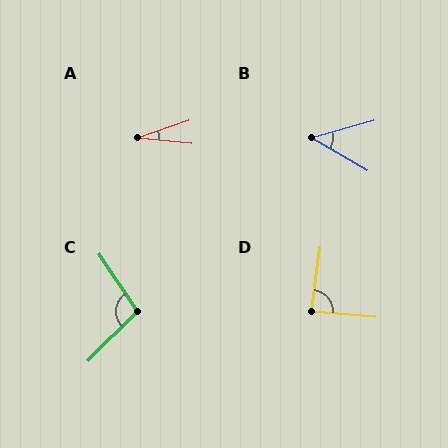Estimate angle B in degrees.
Approximately 46 degrees.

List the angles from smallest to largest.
A (24°), B (46°), D (87°), C (101°).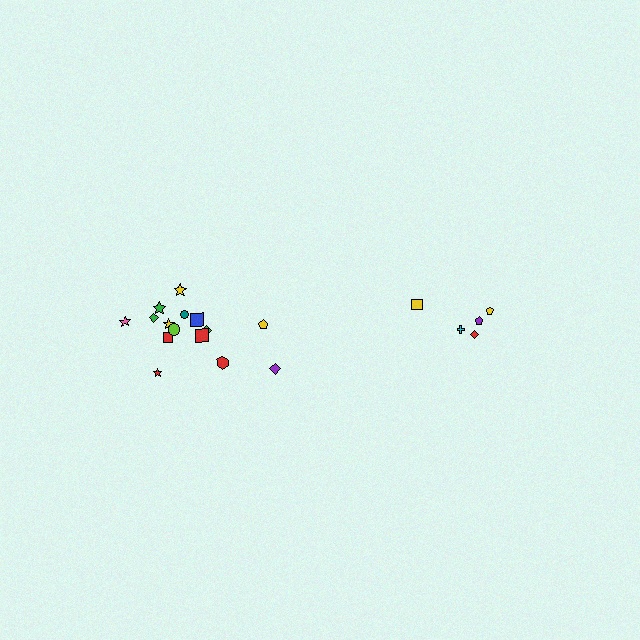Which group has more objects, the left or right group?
The left group.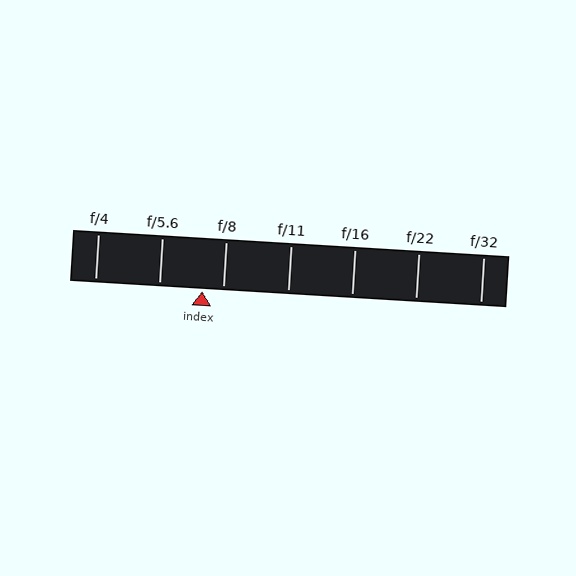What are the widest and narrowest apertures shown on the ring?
The widest aperture shown is f/4 and the narrowest is f/32.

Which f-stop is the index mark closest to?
The index mark is closest to f/8.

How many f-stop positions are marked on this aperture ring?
There are 7 f-stop positions marked.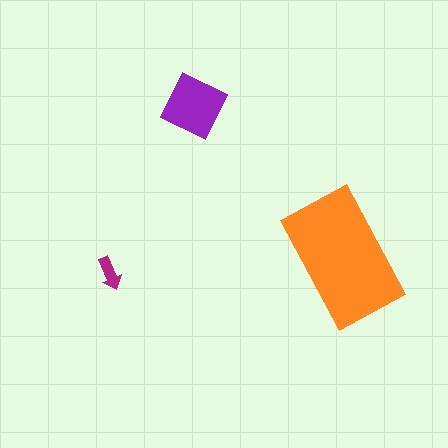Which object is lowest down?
The magenta arrow is bottommost.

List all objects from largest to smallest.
The orange rectangle, the purple diamond, the magenta arrow.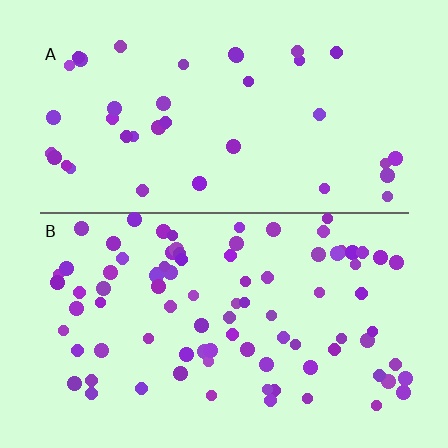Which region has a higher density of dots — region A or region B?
B (the bottom).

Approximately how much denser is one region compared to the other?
Approximately 2.3× — region B over region A.